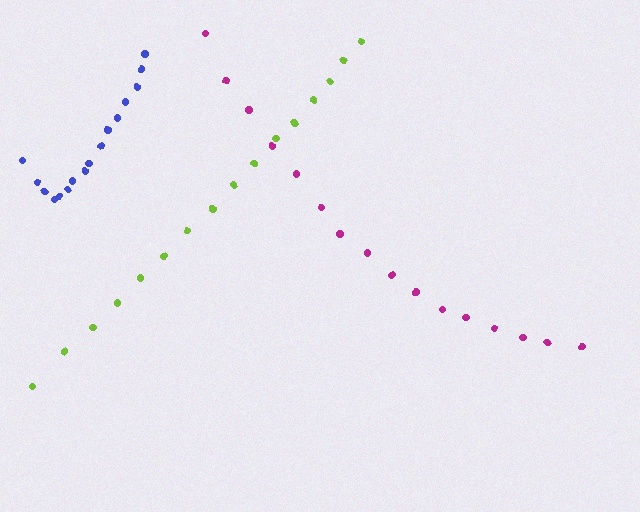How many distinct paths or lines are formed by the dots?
There are 3 distinct paths.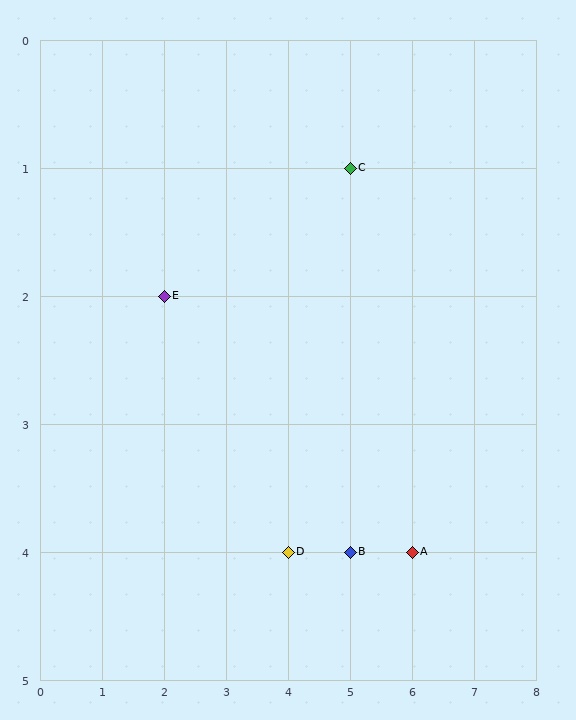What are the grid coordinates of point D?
Point D is at grid coordinates (4, 4).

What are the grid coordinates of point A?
Point A is at grid coordinates (6, 4).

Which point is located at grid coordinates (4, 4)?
Point D is at (4, 4).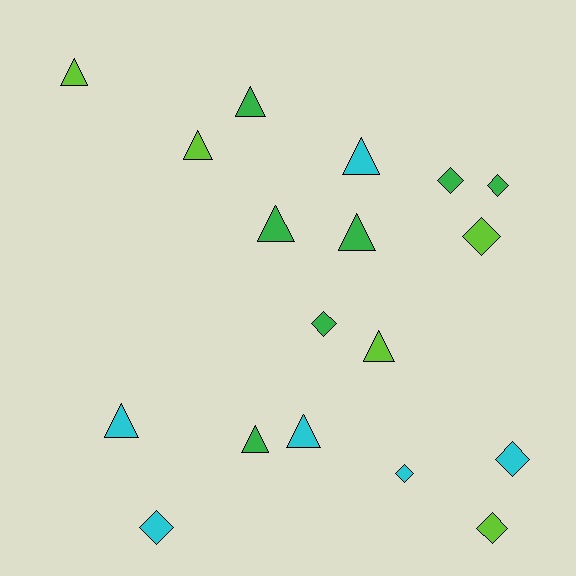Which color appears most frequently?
Green, with 7 objects.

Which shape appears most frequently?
Triangle, with 10 objects.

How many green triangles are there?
There are 4 green triangles.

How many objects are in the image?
There are 18 objects.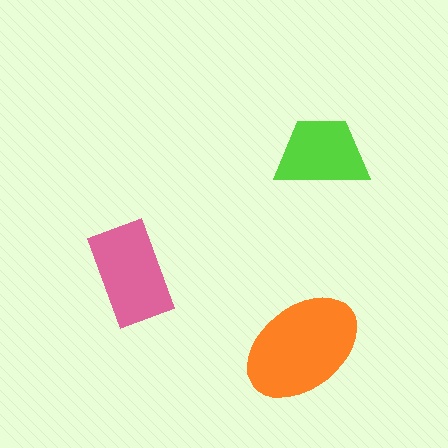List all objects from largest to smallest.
The orange ellipse, the pink rectangle, the lime trapezoid.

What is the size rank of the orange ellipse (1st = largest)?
1st.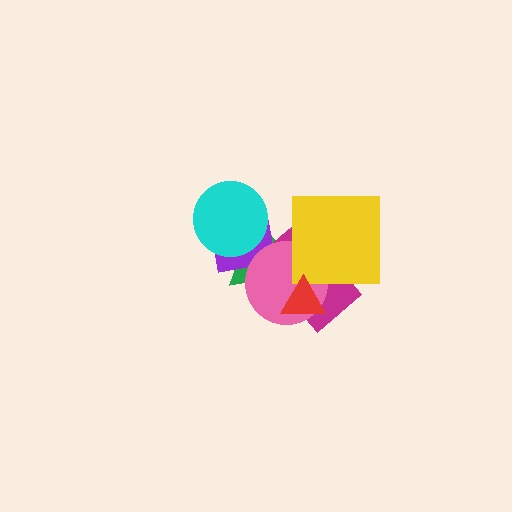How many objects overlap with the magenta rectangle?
4 objects overlap with the magenta rectangle.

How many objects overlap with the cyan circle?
2 objects overlap with the cyan circle.